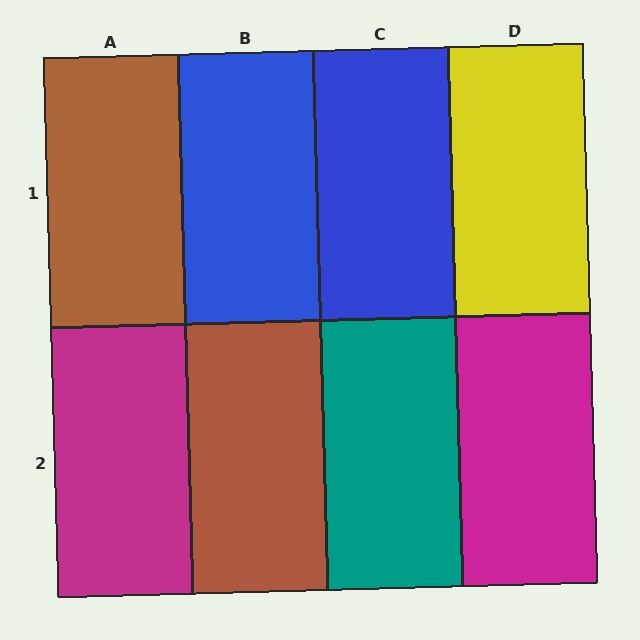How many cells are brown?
2 cells are brown.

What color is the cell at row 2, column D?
Magenta.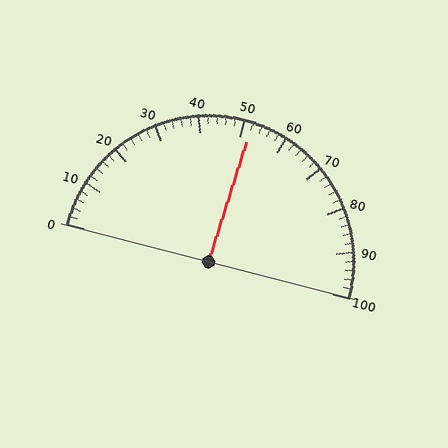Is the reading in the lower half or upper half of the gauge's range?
The reading is in the upper half of the range (0 to 100).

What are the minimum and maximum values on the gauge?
The gauge ranges from 0 to 100.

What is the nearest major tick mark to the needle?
The nearest major tick mark is 50.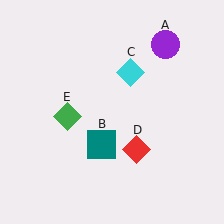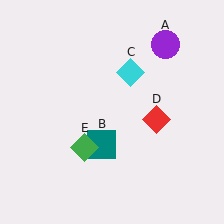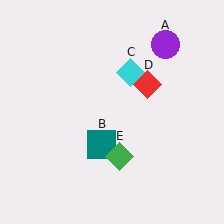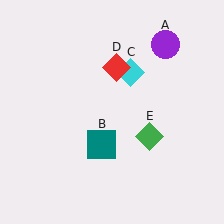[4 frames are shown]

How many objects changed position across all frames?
2 objects changed position: red diamond (object D), green diamond (object E).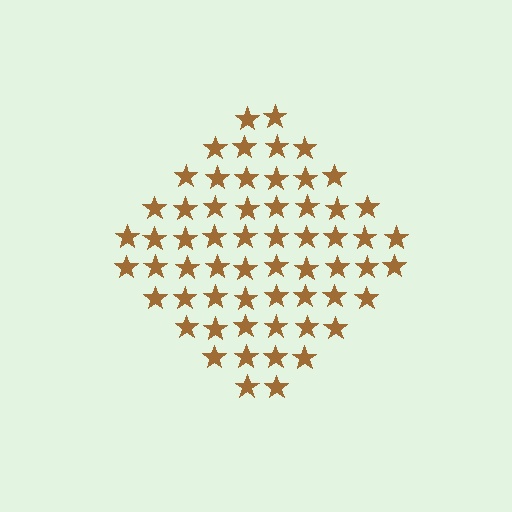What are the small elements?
The small elements are stars.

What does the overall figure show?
The overall figure shows a diamond.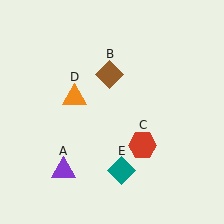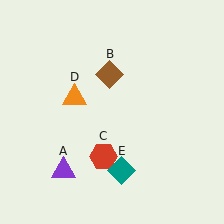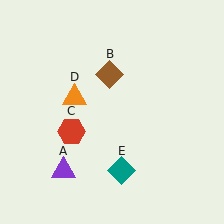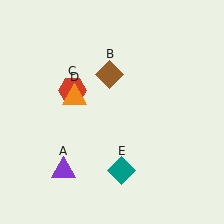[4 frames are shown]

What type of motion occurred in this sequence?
The red hexagon (object C) rotated clockwise around the center of the scene.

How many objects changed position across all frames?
1 object changed position: red hexagon (object C).